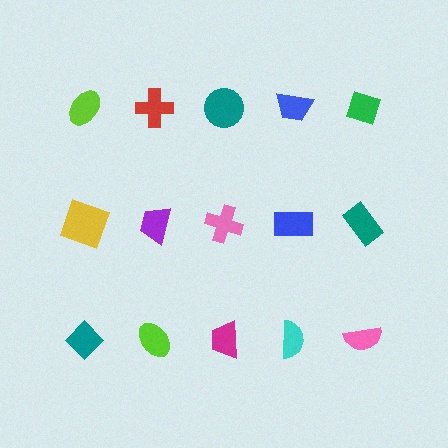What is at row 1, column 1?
A lime ellipse.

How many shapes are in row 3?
5 shapes.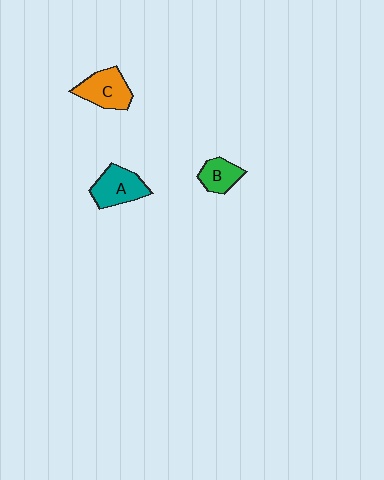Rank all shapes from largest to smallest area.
From largest to smallest: A (teal), C (orange), B (green).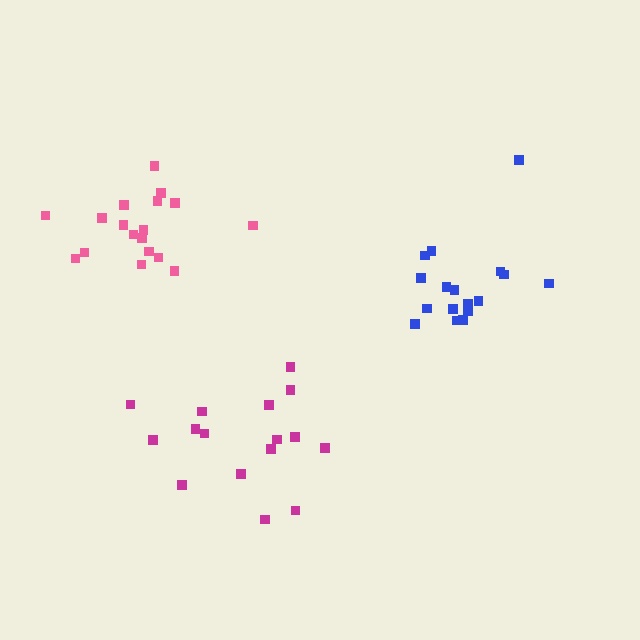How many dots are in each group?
Group 1: 18 dots, Group 2: 16 dots, Group 3: 17 dots (51 total).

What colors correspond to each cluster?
The clusters are colored: pink, magenta, blue.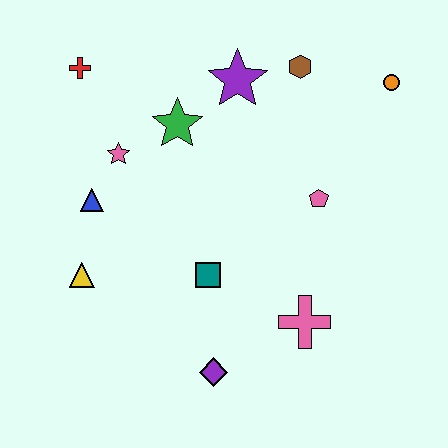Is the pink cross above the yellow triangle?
No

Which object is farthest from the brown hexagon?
The purple diamond is farthest from the brown hexagon.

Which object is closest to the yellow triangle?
The blue triangle is closest to the yellow triangle.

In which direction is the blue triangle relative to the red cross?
The blue triangle is below the red cross.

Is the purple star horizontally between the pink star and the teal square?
No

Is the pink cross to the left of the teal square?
No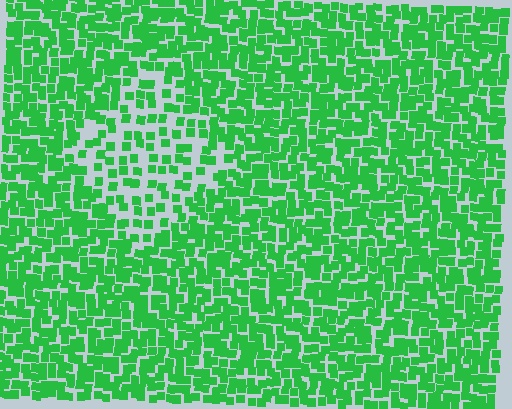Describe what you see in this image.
The image contains small green elements arranged at two different densities. A diamond-shaped region is visible where the elements are less densely packed than the surrounding area.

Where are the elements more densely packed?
The elements are more densely packed outside the diamond boundary.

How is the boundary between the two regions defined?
The boundary is defined by a change in element density (approximately 2.1x ratio). All elements are the same color, size, and shape.